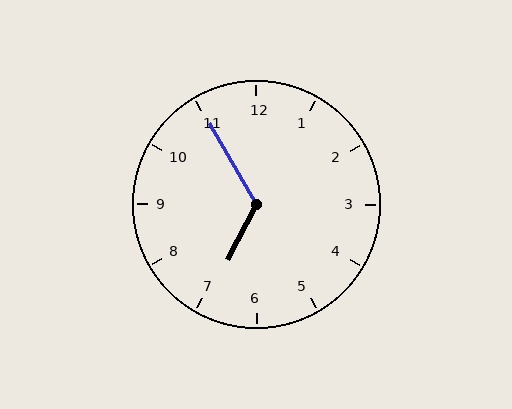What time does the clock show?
6:55.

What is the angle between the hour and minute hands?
Approximately 122 degrees.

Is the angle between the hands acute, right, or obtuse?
It is obtuse.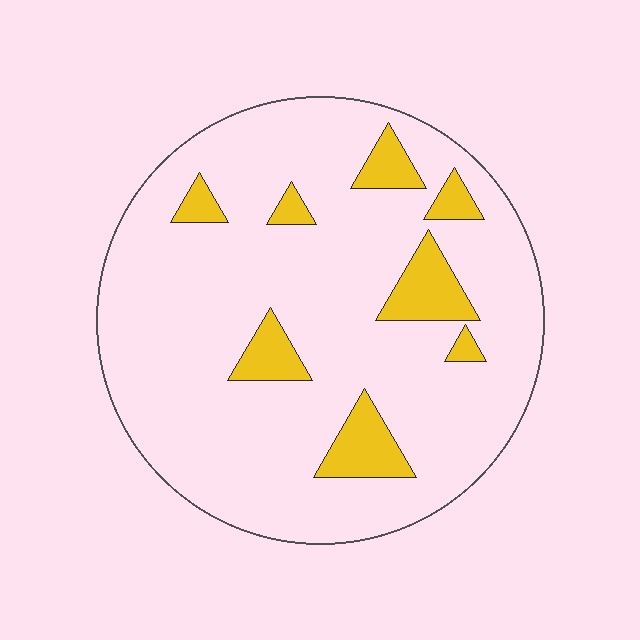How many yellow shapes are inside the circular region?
8.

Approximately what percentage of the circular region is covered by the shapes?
Approximately 15%.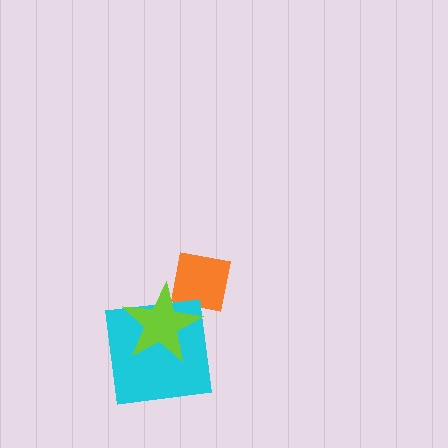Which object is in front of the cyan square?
The lime star is in front of the cyan square.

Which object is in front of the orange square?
The lime star is in front of the orange square.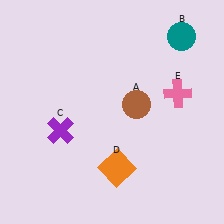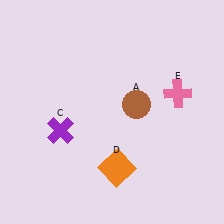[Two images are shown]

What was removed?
The teal circle (B) was removed in Image 2.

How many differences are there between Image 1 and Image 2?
There is 1 difference between the two images.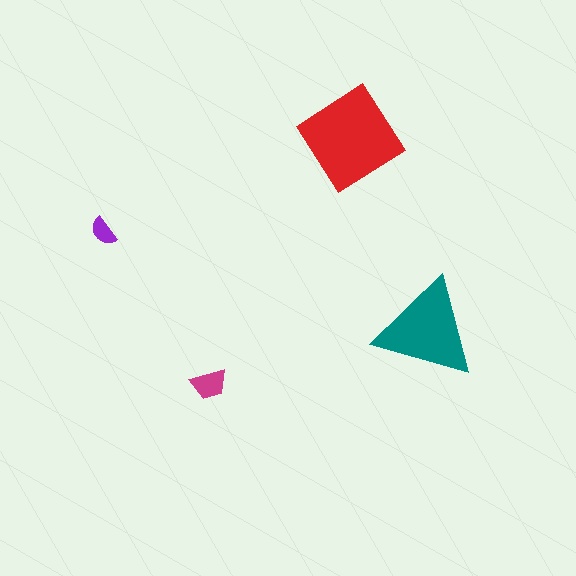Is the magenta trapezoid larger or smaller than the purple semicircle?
Larger.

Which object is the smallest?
The purple semicircle.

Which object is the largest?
The red diamond.